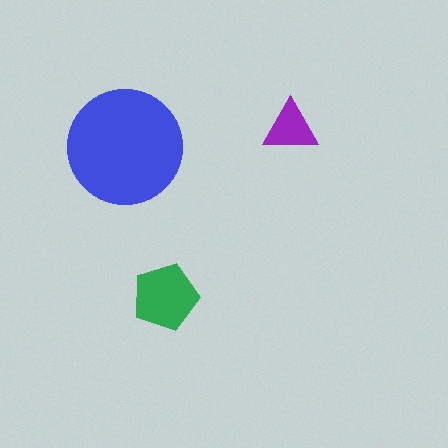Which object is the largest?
The blue circle.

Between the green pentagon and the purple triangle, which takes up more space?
The green pentagon.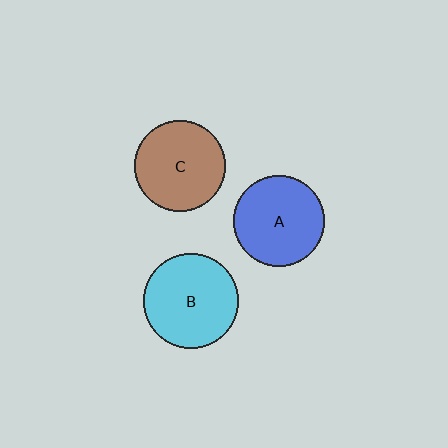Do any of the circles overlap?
No, none of the circles overlap.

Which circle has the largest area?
Circle B (cyan).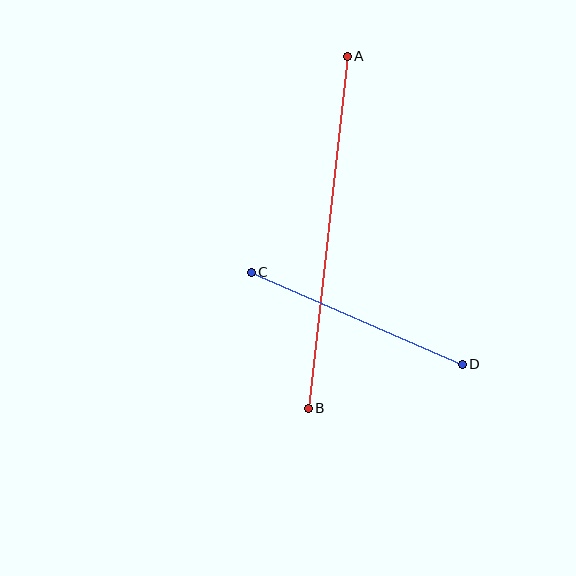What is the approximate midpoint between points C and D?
The midpoint is at approximately (357, 318) pixels.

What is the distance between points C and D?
The distance is approximately 230 pixels.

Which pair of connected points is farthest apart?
Points A and B are farthest apart.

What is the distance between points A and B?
The distance is approximately 354 pixels.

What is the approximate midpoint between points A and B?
The midpoint is at approximately (328, 232) pixels.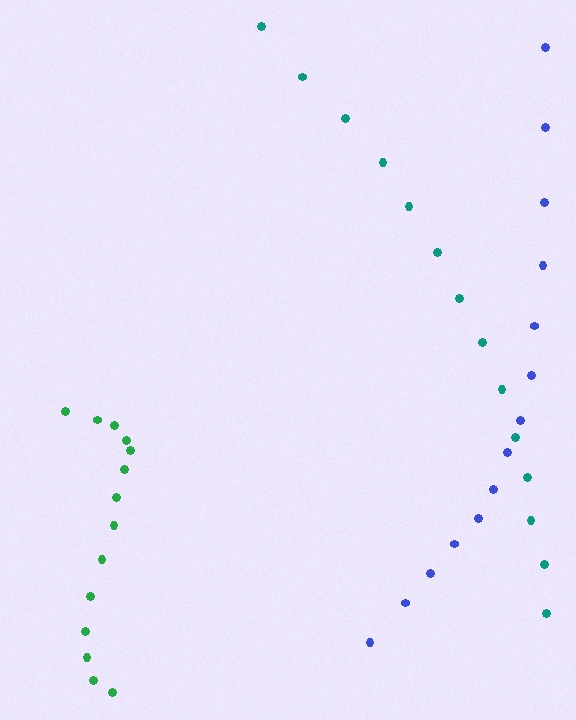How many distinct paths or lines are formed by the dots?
There are 3 distinct paths.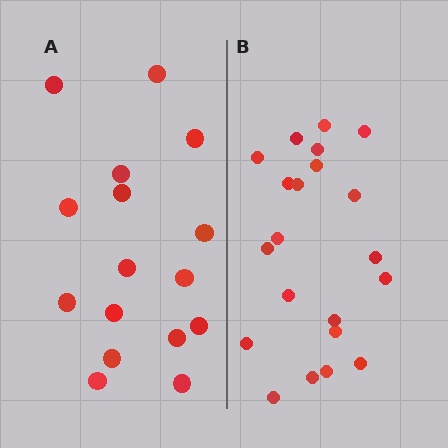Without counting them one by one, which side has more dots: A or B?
Region B (the right region) has more dots.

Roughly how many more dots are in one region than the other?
Region B has about 5 more dots than region A.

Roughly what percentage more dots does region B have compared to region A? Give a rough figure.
About 30% more.